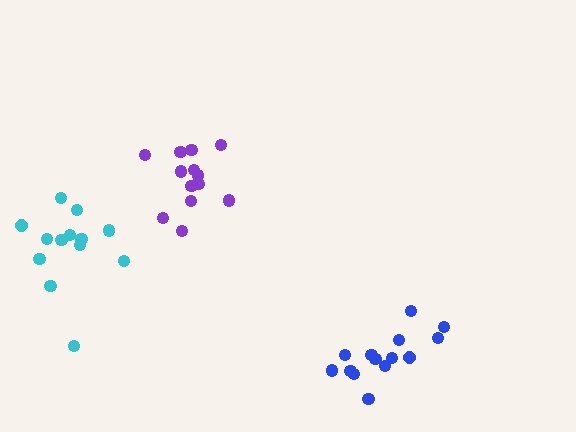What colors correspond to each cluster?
The clusters are colored: cyan, blue, purple.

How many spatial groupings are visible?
There are 3 spatial groupings.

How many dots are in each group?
Group 1: 13 dots, Group 2: 14 dots, Group 3: 13 dots (40 total).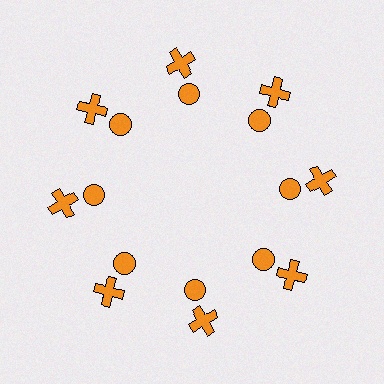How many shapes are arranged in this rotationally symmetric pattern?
There are 16 shapes, arranged in 8 groups of 2.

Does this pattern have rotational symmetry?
Yes, this pattern has 8-fold rotational symmetry. It looks the same after rotating 45 degrees around the center.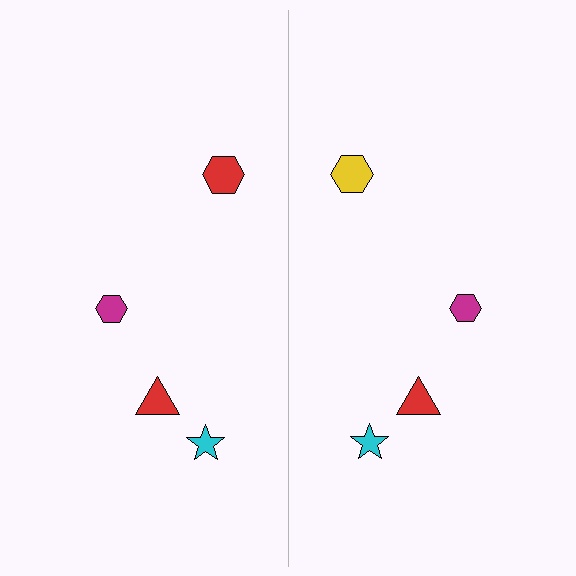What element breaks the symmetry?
The yellow hexagon on the right side breaks the symmetry — its mirror counterpart is red.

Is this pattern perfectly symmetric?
No, the pattern is not perfectly symmetric. The yellow hexagon on the right side breaks the symmetry — its mirror counterpart is red.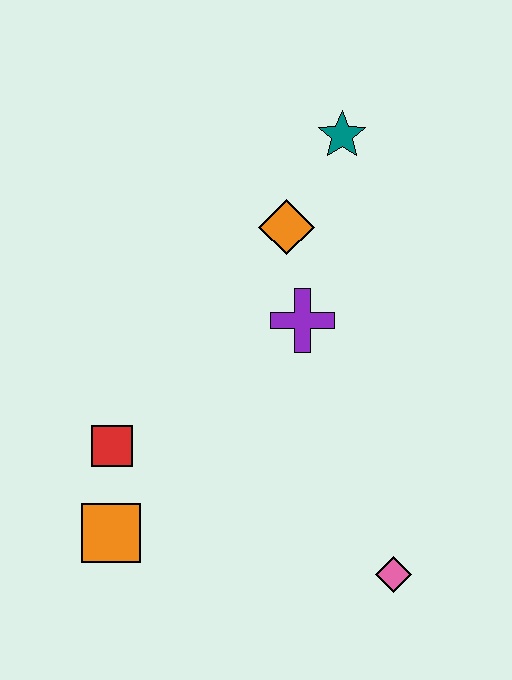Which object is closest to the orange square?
The red square is closest to the orange square.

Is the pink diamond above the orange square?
No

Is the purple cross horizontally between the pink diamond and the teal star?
No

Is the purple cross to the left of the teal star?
Yes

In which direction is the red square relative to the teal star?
The red square is below the teal star.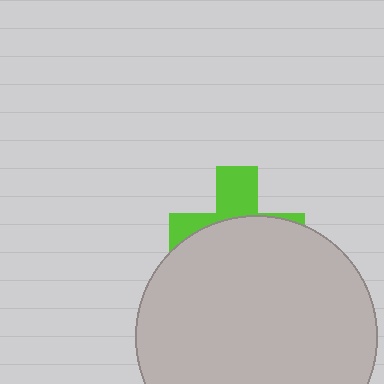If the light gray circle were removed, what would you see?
You would see the complete lime cross.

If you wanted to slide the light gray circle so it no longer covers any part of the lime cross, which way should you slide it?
Slide it down — that is the most direct way to separate the two shapes.